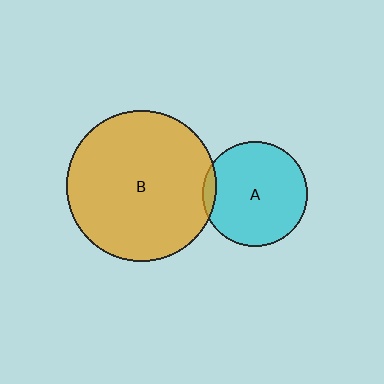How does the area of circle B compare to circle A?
Approximately 2.1 times.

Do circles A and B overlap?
Yes.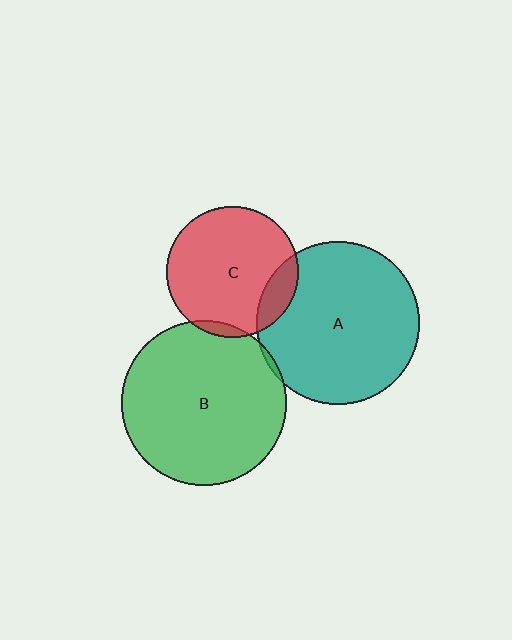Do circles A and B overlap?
Yes.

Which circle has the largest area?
Circle B (green).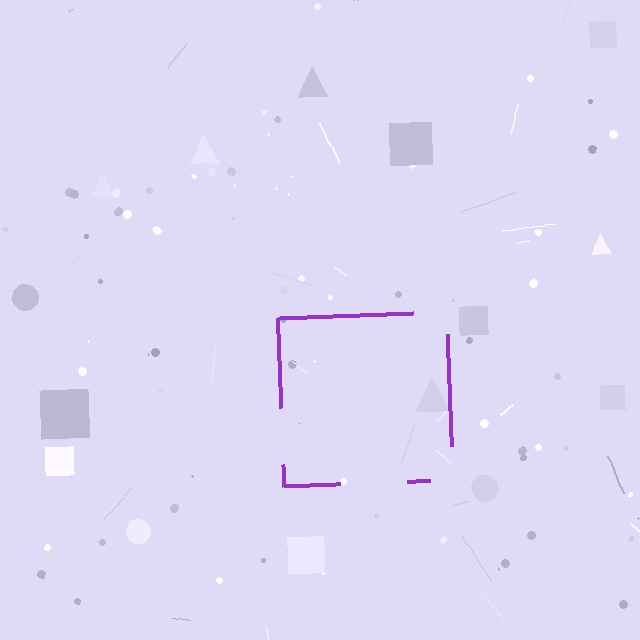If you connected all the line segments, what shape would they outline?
They would outline a square.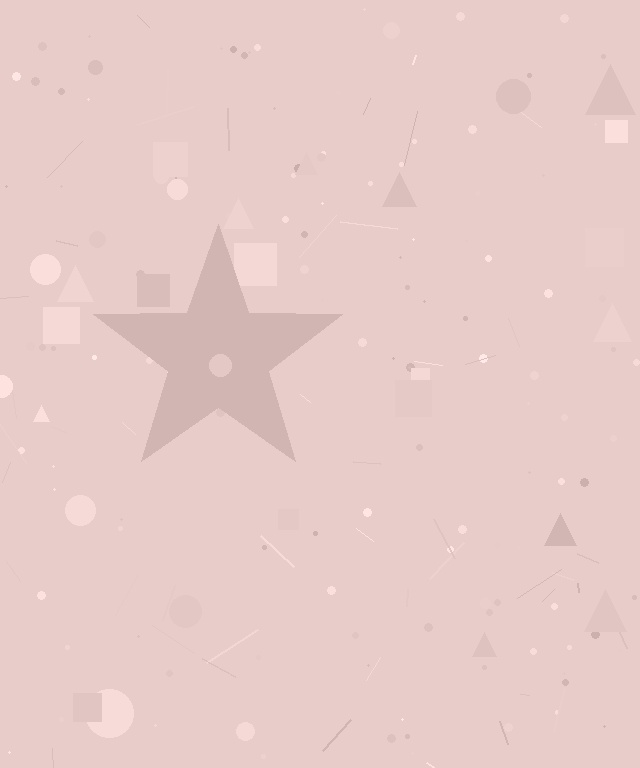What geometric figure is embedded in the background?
A star is embedded in the background.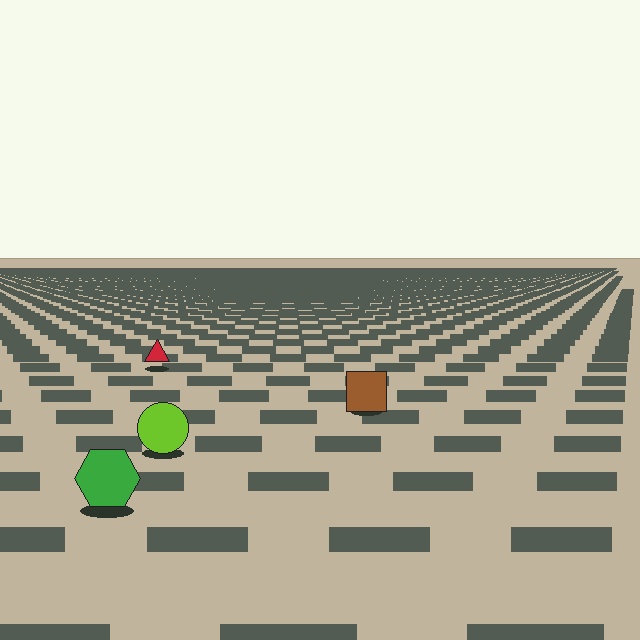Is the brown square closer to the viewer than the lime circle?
No. The lime circle is closer — you can tell from the texture gradient: the ground texture is coarser near it.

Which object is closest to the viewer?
The green hexagon is closest. The texture marks near it are larger and more spread out.